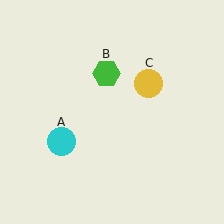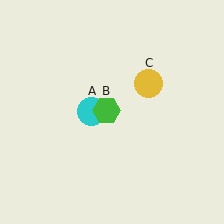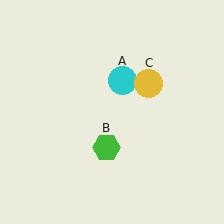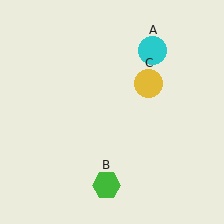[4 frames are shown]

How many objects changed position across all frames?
2 objects changed position: cyan circle (object A), green hexagon (object B).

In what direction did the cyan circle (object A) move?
The cyan circle (object A) moved up and to the right.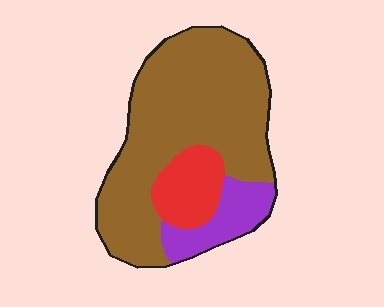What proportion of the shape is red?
Red covers about 15% of the shape.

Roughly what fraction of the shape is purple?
Purple covers around 15% of the shape.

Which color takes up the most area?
Brown, at roughly 70%.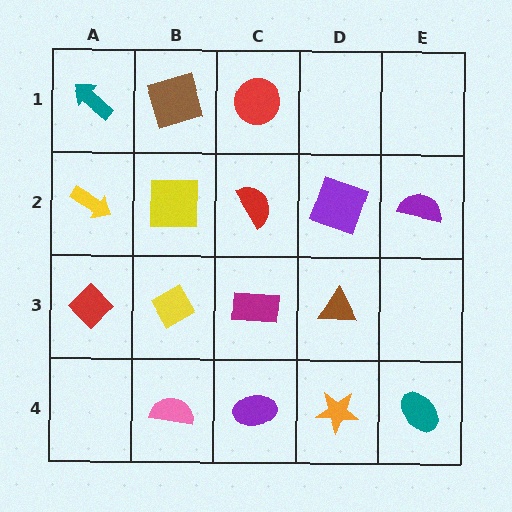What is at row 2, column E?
A purple semicircle.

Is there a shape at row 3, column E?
No, that cell is empty.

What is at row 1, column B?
A brown square.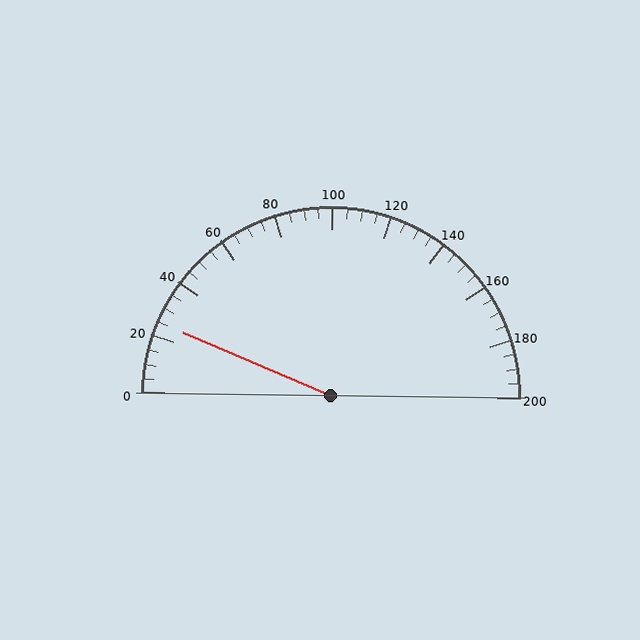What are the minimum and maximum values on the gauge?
The gauge ranges from 0 to 200.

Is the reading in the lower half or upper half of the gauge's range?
The reading is in the lower half of the range (0 to 200).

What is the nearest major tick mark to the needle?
The nearest major tick mark is 20.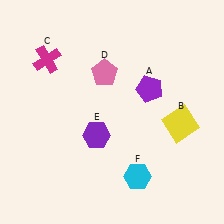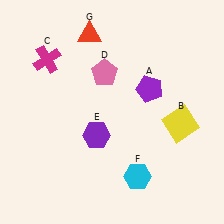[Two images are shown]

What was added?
A red triangle (G) was added in Image 2.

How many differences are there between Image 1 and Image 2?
There is 1 difference between the two images.